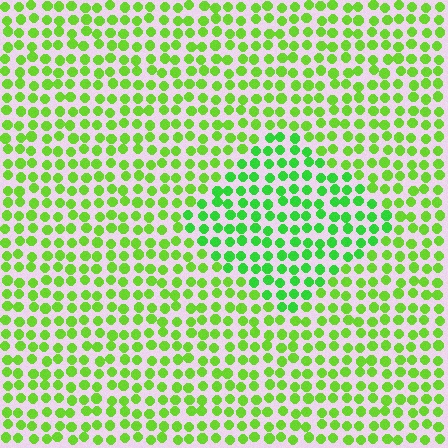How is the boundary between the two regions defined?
The boundary is defined purely by a slight shift in hue (about 24 degrees). Spacing, size, and orientation are identical on both sides.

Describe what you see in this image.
The image is filled with small lime elements in a uniform arrangement. A diamond-shaped region is visible where the elements are tinted to a slightly different hue, forming a subtle color boundary.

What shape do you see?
I see a diamond.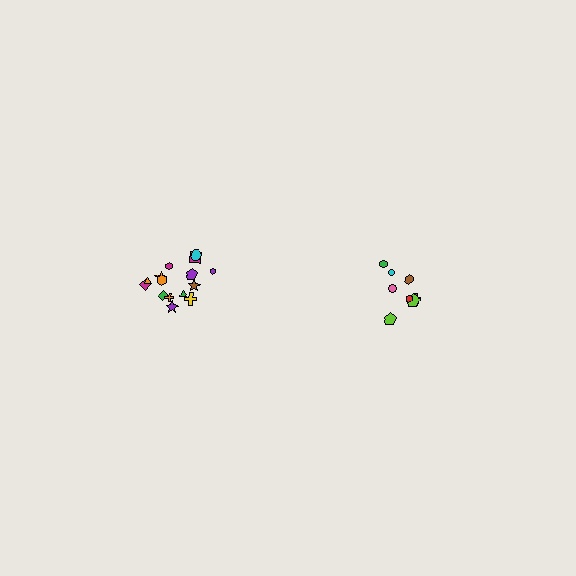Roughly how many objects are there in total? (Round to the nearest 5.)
Roughly 25 objects in total.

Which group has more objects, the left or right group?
The left group.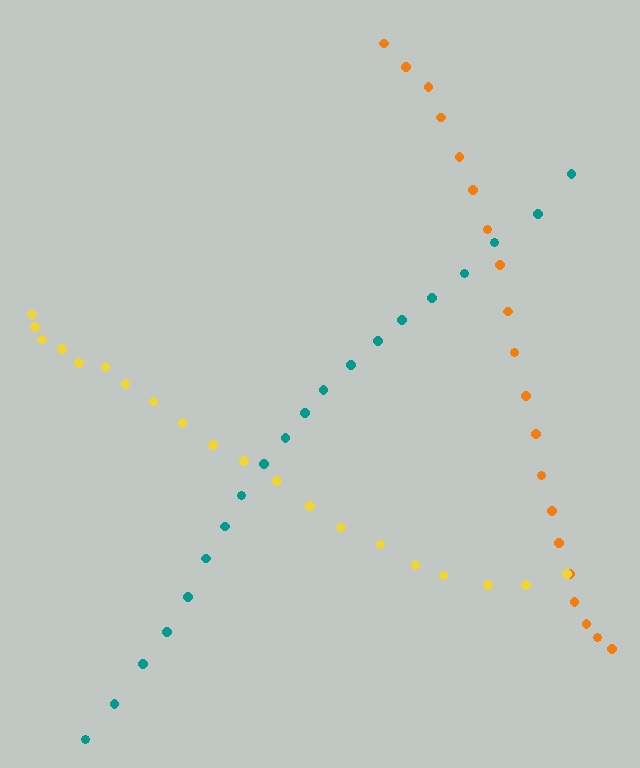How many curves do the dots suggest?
There are 3 distinct paths.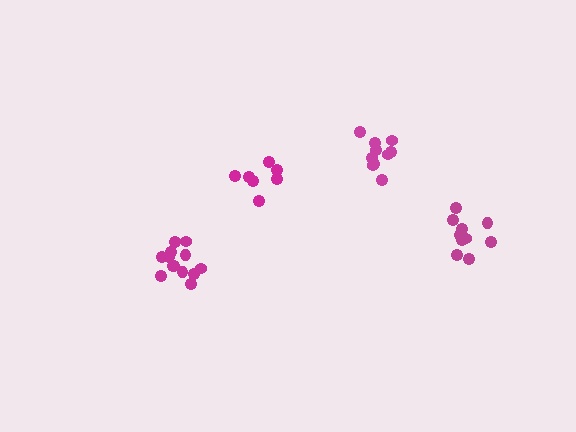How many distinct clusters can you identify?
There are 4 distinct clusters.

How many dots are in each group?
Group 1: 10 dots, Group 2: 13 dots, Group 3: 7 dots, Group 4: 10 dots (40 total).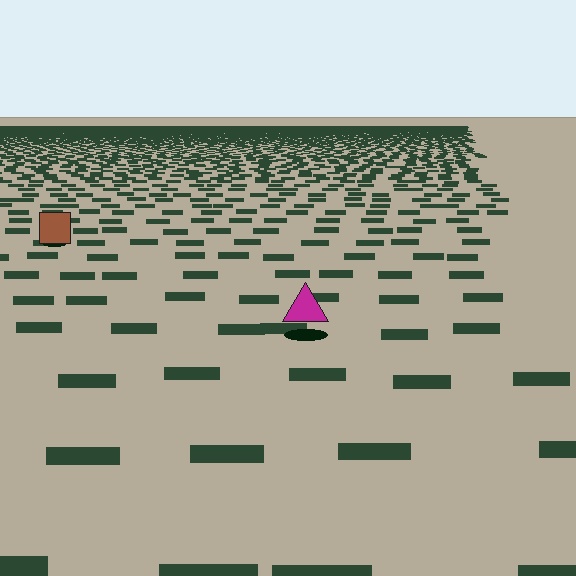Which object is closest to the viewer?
The magenta triangle is closest. The texture marks near it are larger and more spread out.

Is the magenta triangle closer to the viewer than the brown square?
Yes. The magenta triangle is closer — you can tell from the texture gradient: the ground texture is coarser near it.